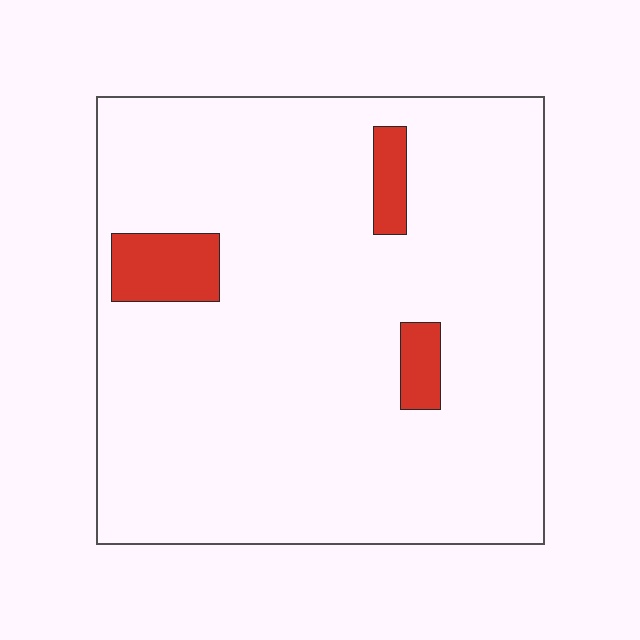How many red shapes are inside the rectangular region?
3.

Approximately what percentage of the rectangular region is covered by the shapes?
Approximately 5%.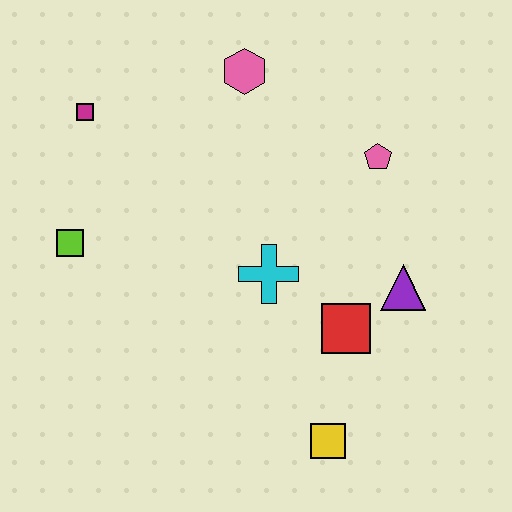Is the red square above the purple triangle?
No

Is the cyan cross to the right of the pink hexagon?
Yes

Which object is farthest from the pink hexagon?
The yellow square is farthest from the pink hexagon.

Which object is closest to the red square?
The purple triangle is closest to the red square.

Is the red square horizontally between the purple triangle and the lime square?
Yes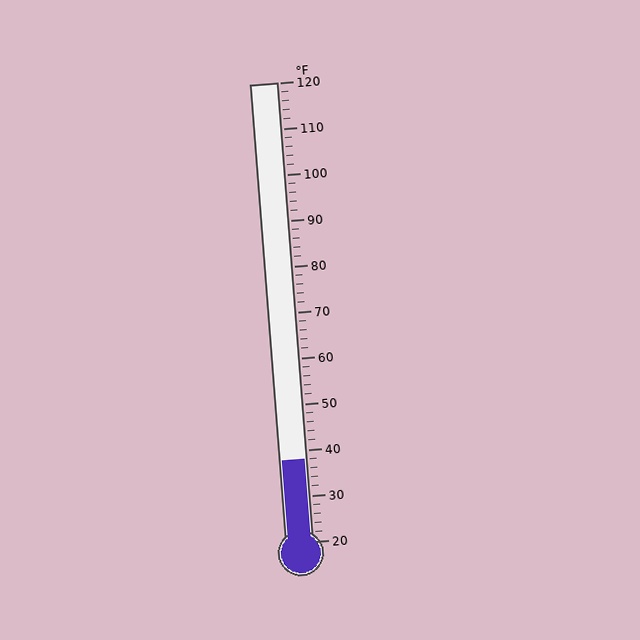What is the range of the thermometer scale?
The thermometer scale ranges from 20°F to 120°F.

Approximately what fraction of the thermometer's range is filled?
The thermometer is filled to approximately 20% of its range.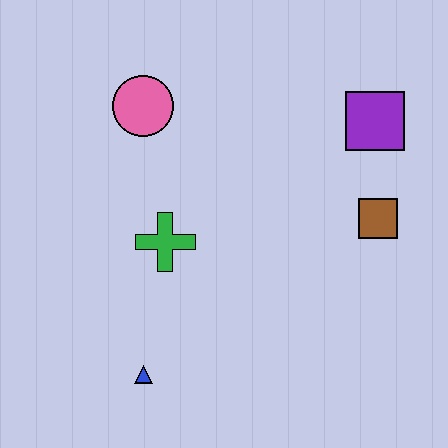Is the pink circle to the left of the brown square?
Yes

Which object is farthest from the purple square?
The blue triangle is farthest from the purple square.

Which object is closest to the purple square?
The brown square is closest to the purple square.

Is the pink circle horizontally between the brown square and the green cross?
No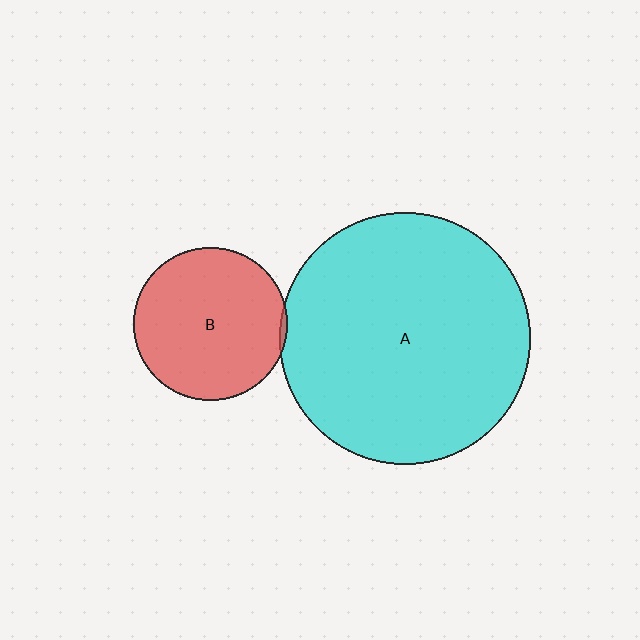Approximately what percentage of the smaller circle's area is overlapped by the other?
Approximately 5%.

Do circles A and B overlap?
Yes.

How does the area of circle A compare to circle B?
Approximately 2.7 times.